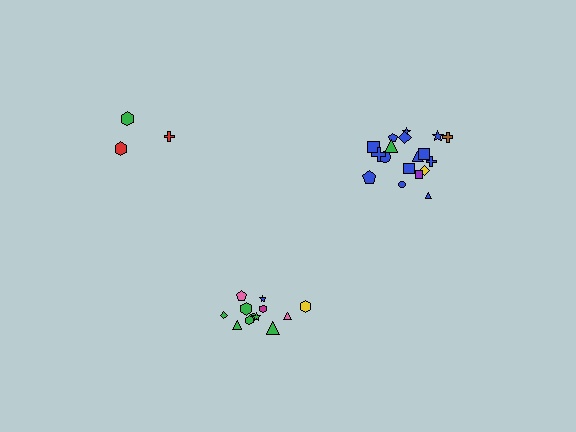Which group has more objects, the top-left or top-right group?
The top-right group.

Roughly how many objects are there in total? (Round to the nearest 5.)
Roughly 35 objects in total.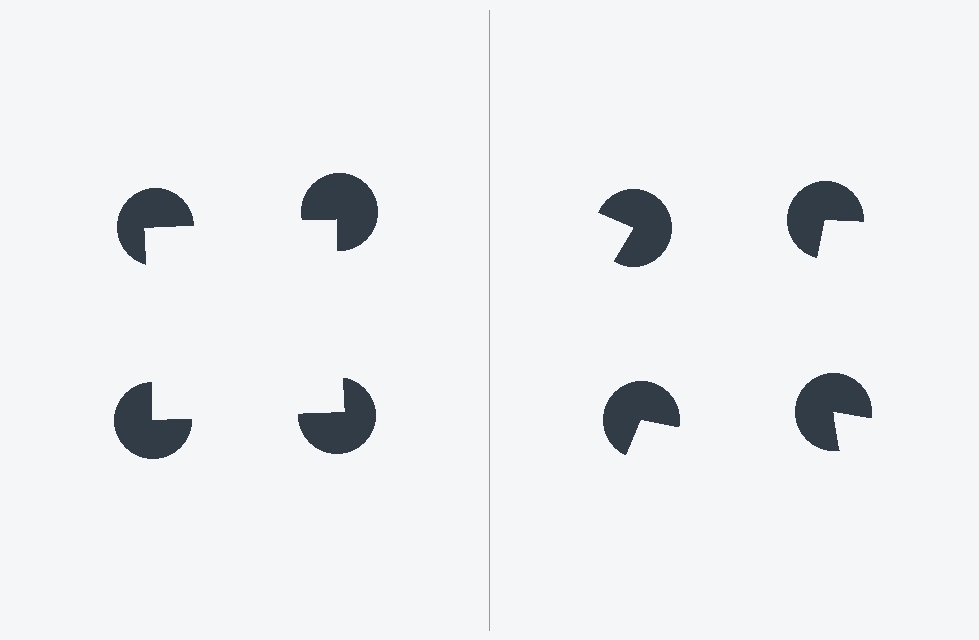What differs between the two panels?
The pac-man discs are positioned identically on both sides; only the wedge orientations differ. On the left they align to a square; on the right they are misaligned.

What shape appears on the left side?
An illusory square.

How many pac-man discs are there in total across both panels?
8 — 4 on each side.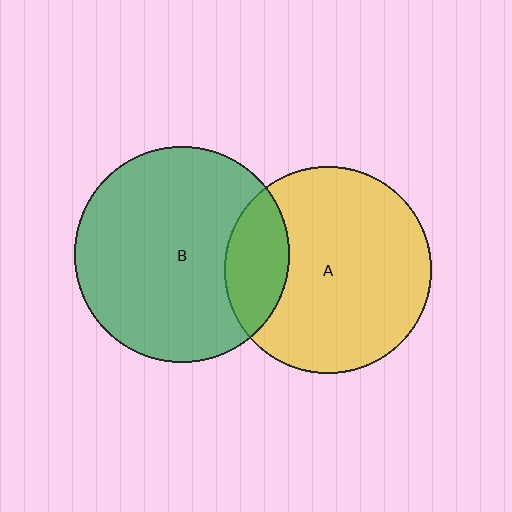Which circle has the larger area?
Circle B (green).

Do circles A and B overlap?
Yes.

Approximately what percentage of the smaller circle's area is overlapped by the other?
Approximately 20%.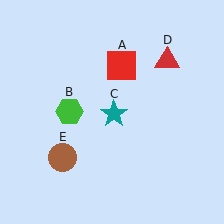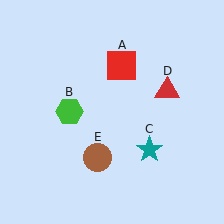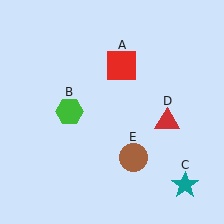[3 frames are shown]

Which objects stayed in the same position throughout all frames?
Red square (object A) and green hexagon (object B) remained stationary.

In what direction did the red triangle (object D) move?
The red triangle (object D) moved down.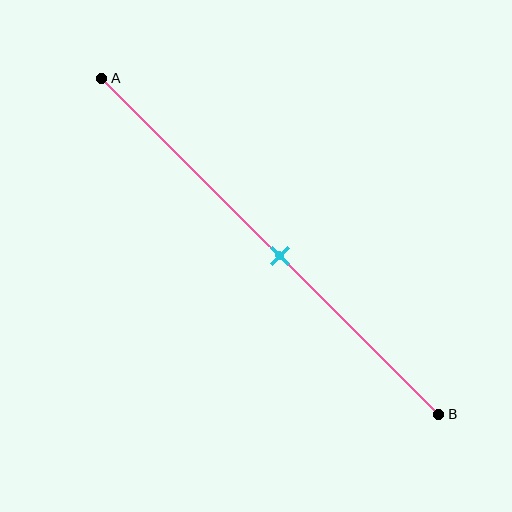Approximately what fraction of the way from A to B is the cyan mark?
The cyan mark is approximately 55% of the way from A to B.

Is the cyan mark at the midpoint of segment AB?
Yes, the mark is approximately at the midpoint.